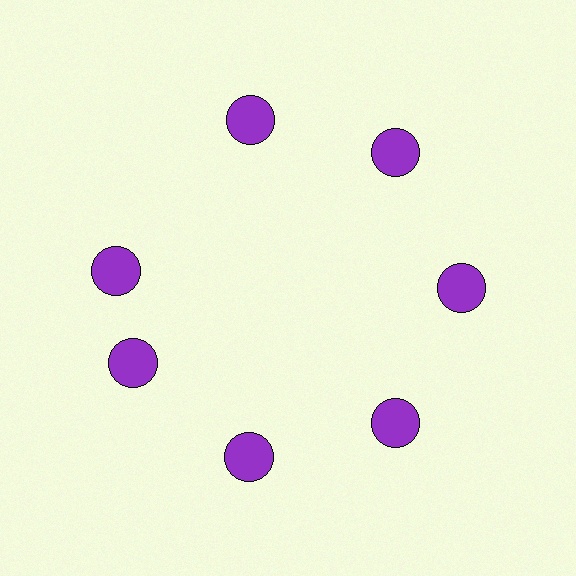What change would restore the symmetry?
The symmetry would be restored by rotating it back into even spacing with its neighbors so that all 7 circles sit at equal angles and equal distance from the center.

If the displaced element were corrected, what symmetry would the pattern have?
It would have 7-fold rotational symmetry — the pattern would map onto itself every 51 degrees.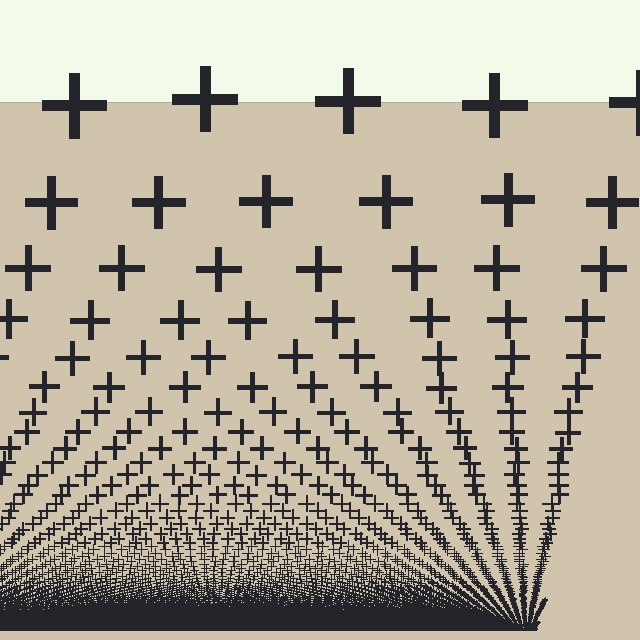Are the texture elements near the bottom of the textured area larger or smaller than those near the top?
Smaller. The gradient is inverted — elements near the bottom are smaller and denser.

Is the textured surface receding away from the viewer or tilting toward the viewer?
The surface appears to tilt toward the viewer. Texture elements get larger and sparser toward the top.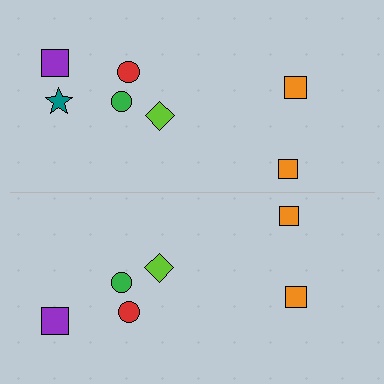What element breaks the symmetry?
A teal star is missing from the bottom side.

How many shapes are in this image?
There are 13 shapes in this image.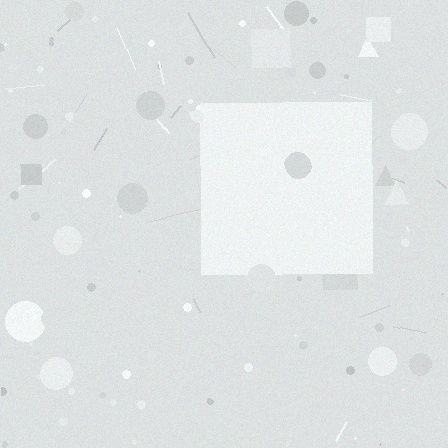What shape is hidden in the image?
A square is hidden in the image.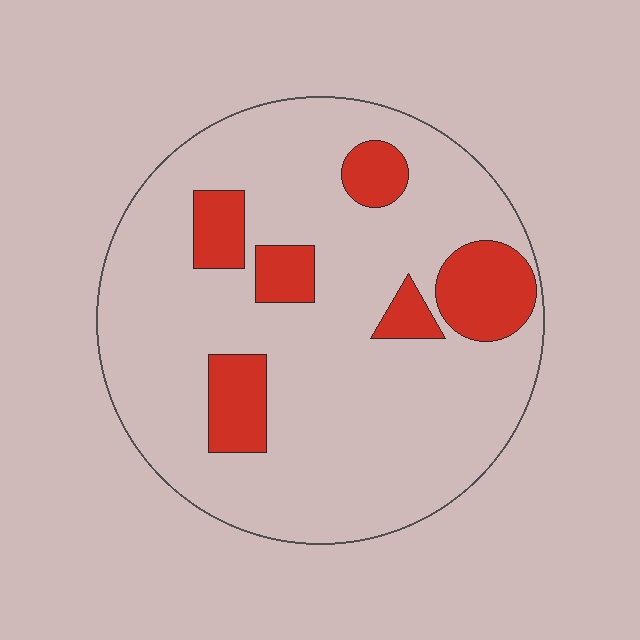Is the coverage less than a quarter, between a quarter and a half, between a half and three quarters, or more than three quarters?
Less than a quarter.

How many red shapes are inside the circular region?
6.